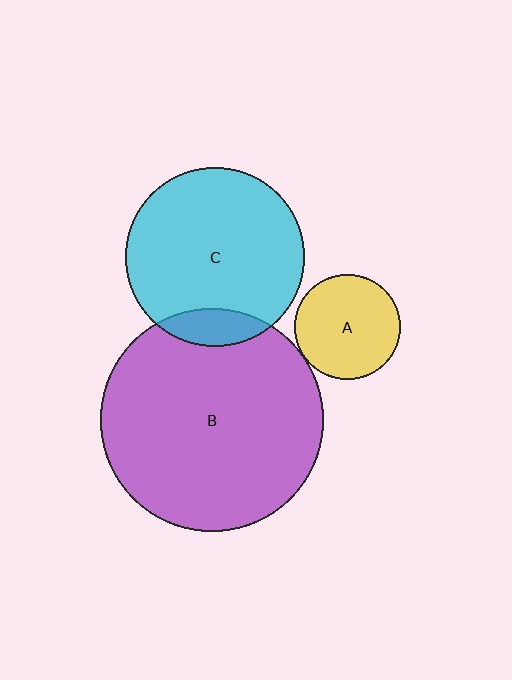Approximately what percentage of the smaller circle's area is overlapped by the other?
Approximately 10%.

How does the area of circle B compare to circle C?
Approximately 1.5 times.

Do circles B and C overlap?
Yes.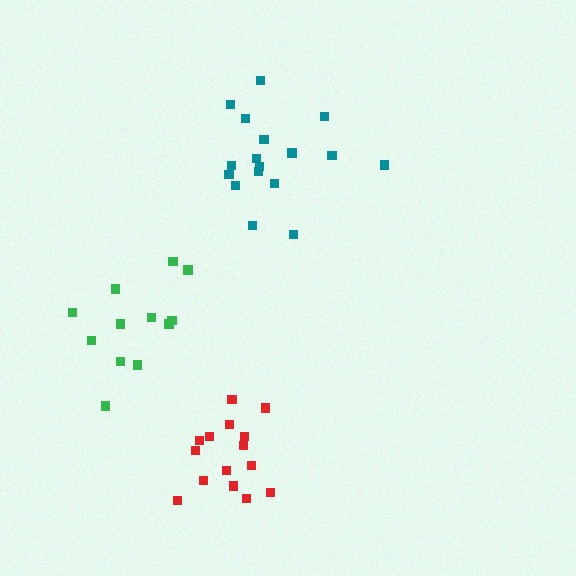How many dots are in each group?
Group 1: 15 dots, Group 2: 17 dots, Group 3: 12 dots (44 total).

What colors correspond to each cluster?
The clusters are colored: red, teal, green.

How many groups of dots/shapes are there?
There are 3 groups.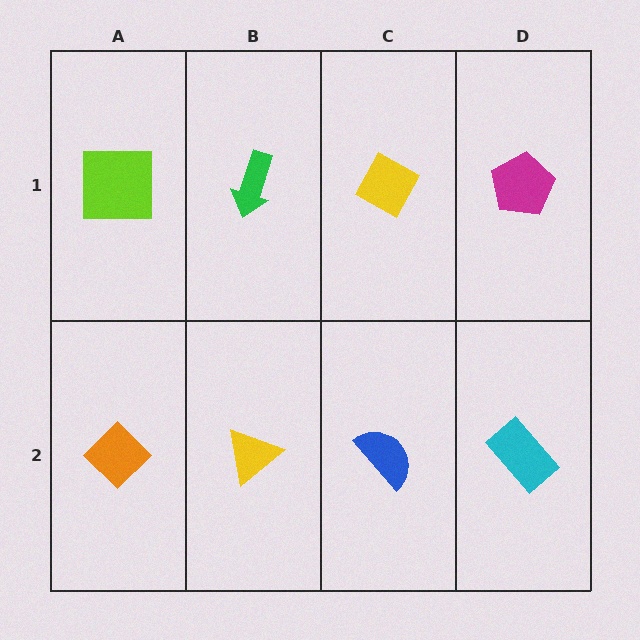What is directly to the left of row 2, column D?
A blue semicircle.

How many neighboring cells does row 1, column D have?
2.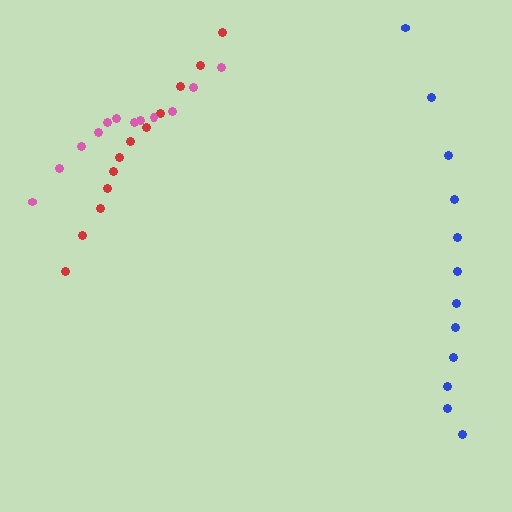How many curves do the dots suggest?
There are 3 distinct paths.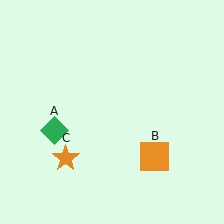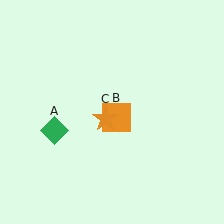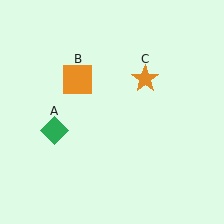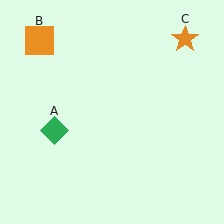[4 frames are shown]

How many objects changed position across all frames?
2 objects changed position: orange square (object B), orange star (object C).